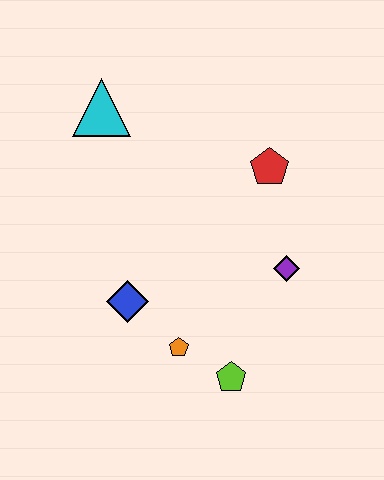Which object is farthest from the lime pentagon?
The cyan triangle is farthest from the lime pentagon.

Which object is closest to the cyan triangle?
The red pentagon is closest to the cyan triangle.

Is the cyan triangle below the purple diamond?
No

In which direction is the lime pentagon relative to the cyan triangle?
The lime pentagon is below the cyan triangle.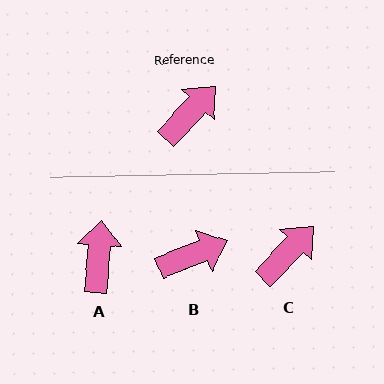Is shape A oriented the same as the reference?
No, it is off by about 39 degrees.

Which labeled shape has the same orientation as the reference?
C.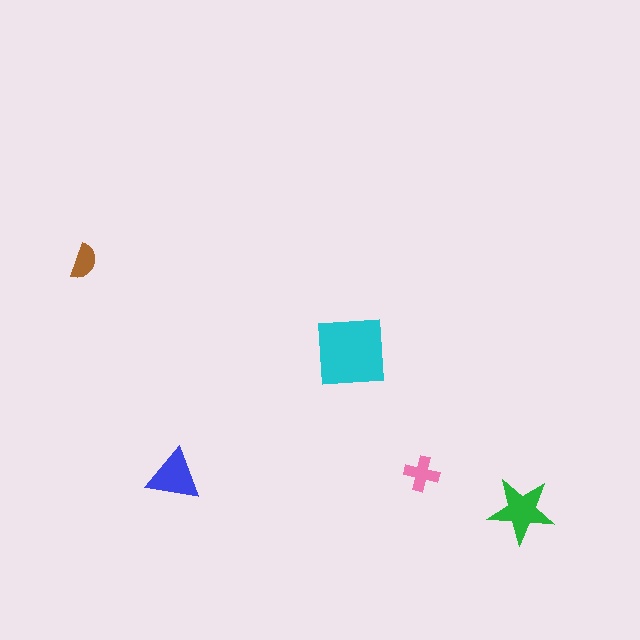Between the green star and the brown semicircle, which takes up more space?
The green star.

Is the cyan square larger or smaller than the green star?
Larger.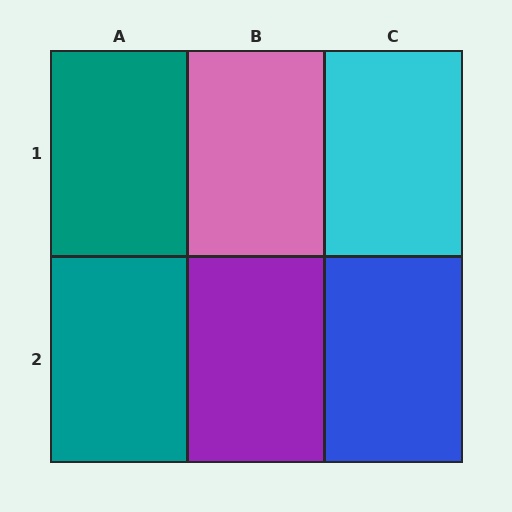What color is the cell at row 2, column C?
Blue.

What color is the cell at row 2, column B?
Purple.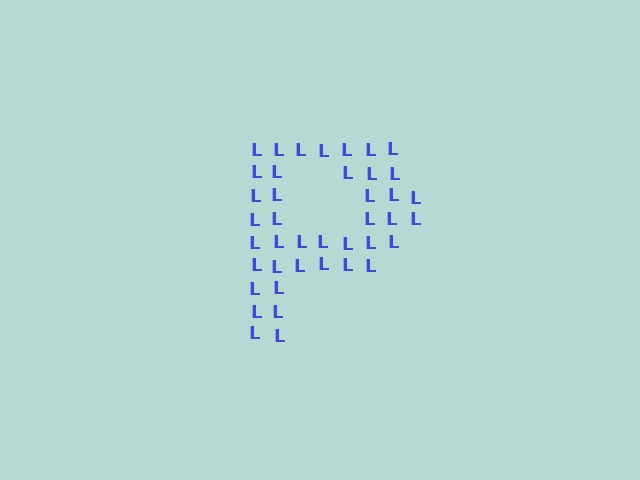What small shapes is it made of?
It is made of small letter L's.